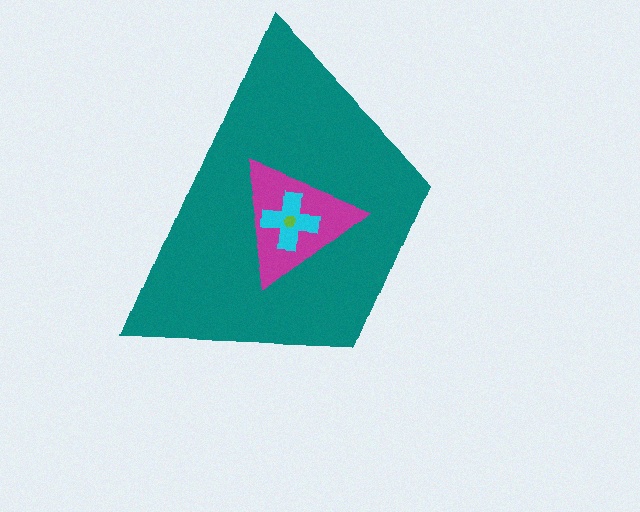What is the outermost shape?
The teal trapezoid.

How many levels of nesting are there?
4.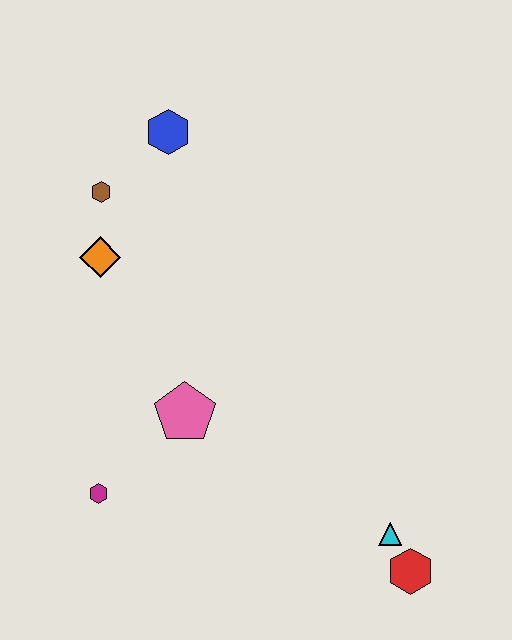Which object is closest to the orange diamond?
The brown hexagon is closest to the orange diamond.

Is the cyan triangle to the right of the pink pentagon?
Yes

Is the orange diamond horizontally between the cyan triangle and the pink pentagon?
No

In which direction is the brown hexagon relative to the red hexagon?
The brown hexagon is above the red hexagon.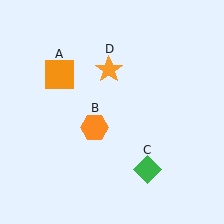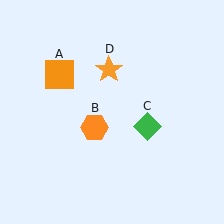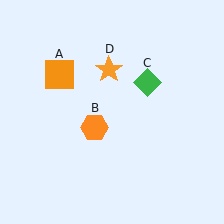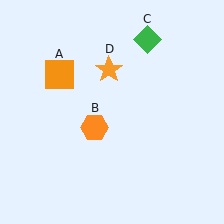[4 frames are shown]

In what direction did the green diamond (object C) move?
The green diamond (object C) moved up.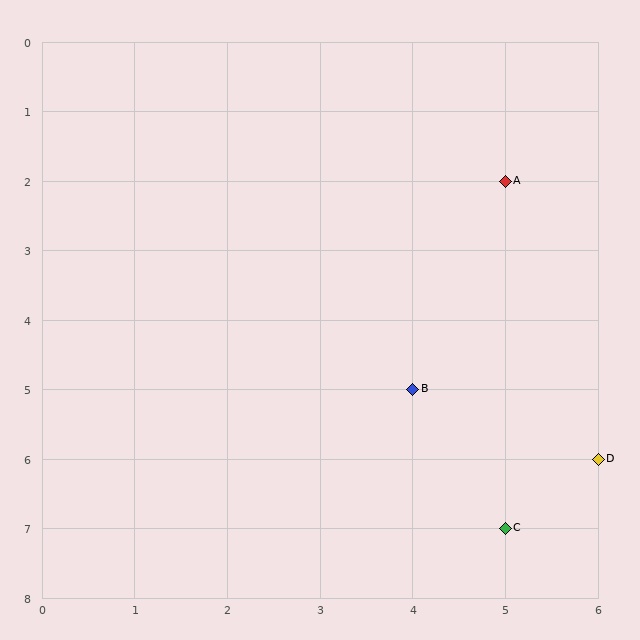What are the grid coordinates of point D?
Point D is at grid coordinates (6, 6).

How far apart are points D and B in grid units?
Points D and B are 2 columns and 1 row apart (about 2.2 grid units diagonally).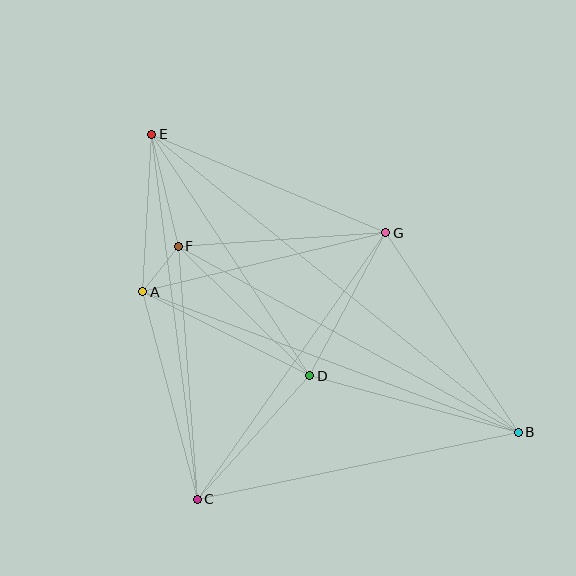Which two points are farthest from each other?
Points B and E are farthest from each other.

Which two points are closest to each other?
Points A and F are closest to each other.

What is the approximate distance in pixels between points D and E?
The distance between D and E is approximately 288 pixels.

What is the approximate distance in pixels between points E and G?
The distance between E and G is approximately 254 pixels.